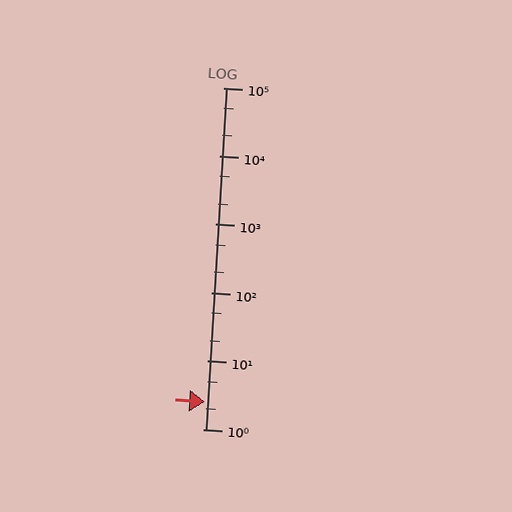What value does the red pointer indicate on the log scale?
The pointer indicates approximately 2.5.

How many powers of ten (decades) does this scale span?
The scale spans 5 decades, from 1 to 100000.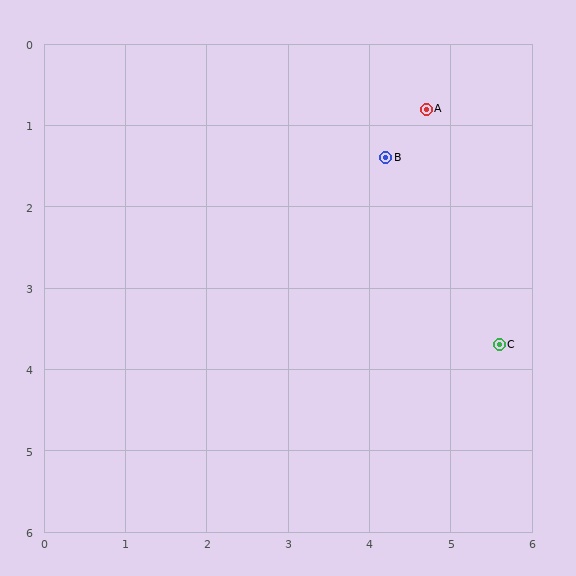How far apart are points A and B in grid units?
Points A and B are about 0.8 grid units apart.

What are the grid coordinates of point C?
Point C is at approximately (5.6, 3.7).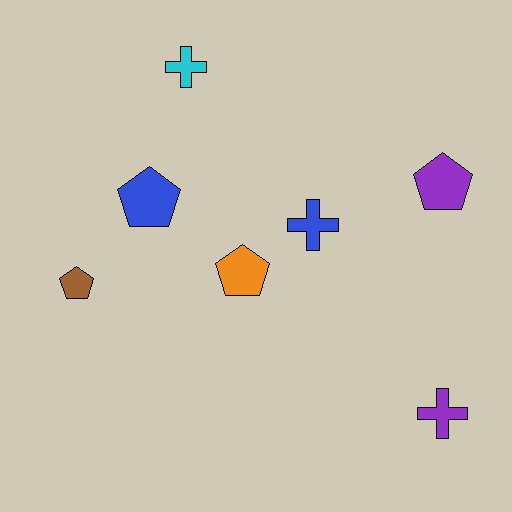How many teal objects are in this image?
There are no teal objects.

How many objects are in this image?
There are 7 objects.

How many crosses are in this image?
There are 3 crosses.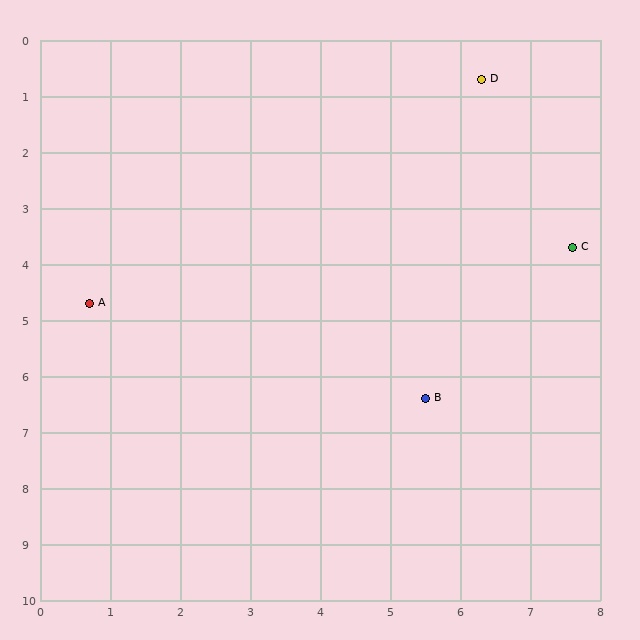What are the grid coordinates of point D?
Point D is at approximately (6.3, 0.7).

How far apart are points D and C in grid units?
Points D and C are about 3.3 grid units apart.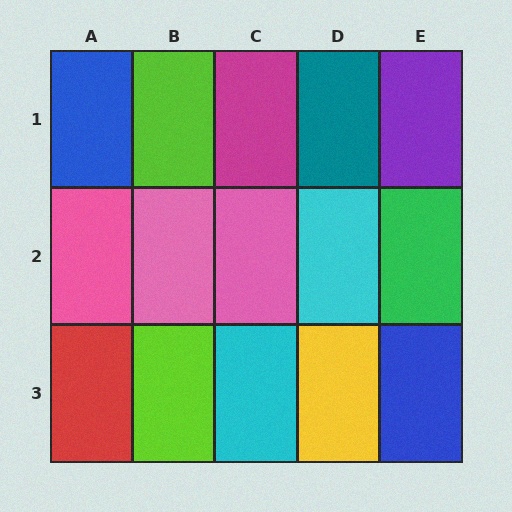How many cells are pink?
3 cells are pink.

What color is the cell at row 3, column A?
Red.